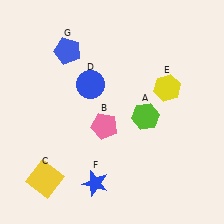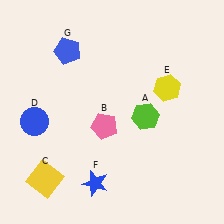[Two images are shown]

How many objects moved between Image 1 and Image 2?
1 object moved between the two images.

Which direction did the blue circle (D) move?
The blue circle (D) moved left.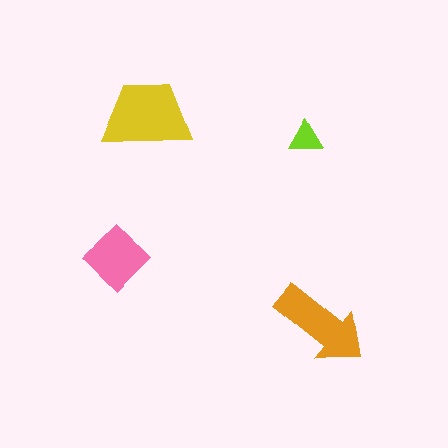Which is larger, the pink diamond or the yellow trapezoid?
The yellow trapezoid.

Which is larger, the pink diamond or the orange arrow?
The orange arrow.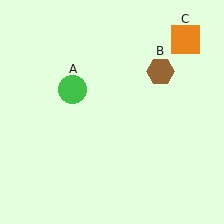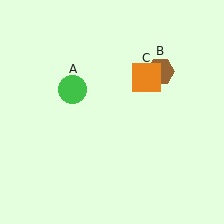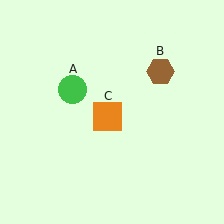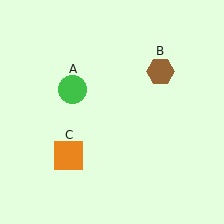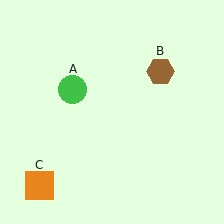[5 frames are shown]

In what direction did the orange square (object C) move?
The orange square (object C) moved down and to the left.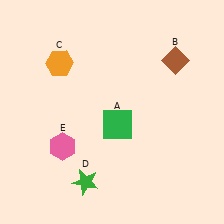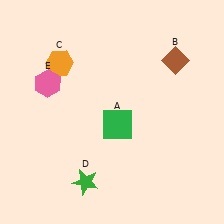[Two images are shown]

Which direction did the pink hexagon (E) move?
The pink hexagon (E) moved up.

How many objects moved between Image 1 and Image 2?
1 object moved between the two images.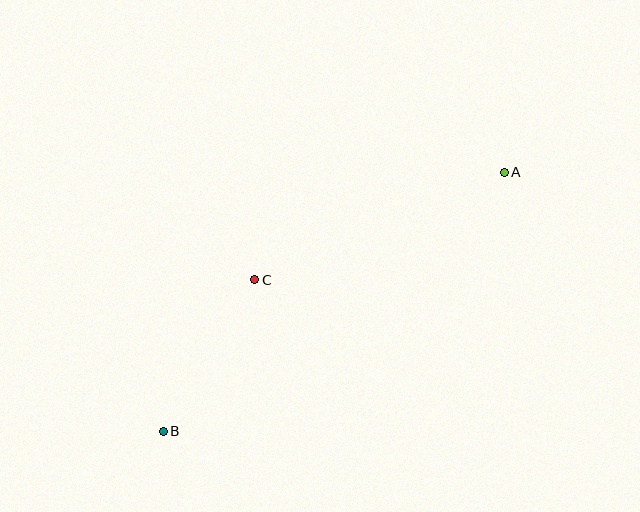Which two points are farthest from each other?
Points A and B are farthest from each other.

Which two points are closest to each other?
Points B and C are closest to each other.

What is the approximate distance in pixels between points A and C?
The distance between A and C is approximately 272 pixels.